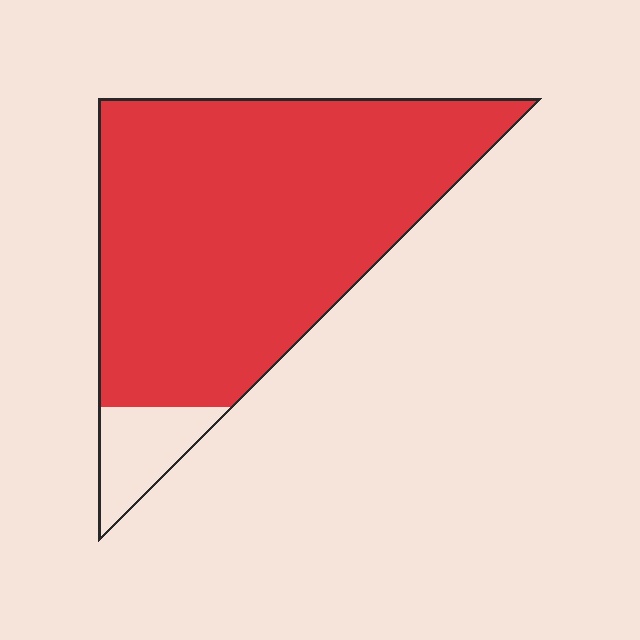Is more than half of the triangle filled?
Yes.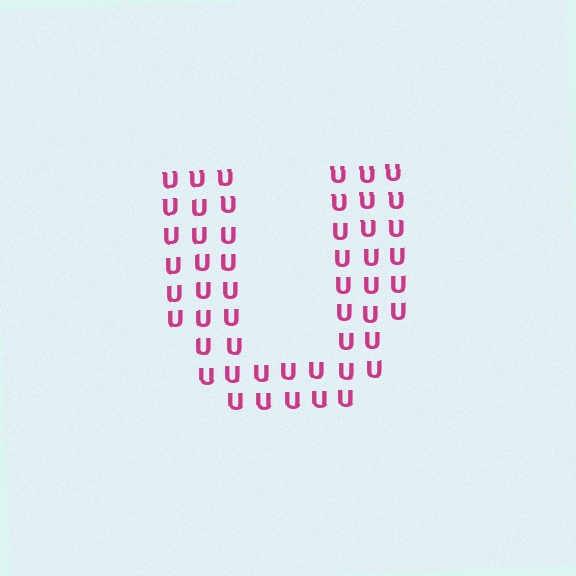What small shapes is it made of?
It is made of small letter U's.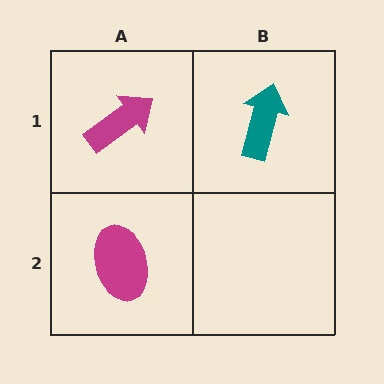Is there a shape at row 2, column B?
No, that cell is empty.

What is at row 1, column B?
A teal arrow.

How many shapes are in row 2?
1 shape.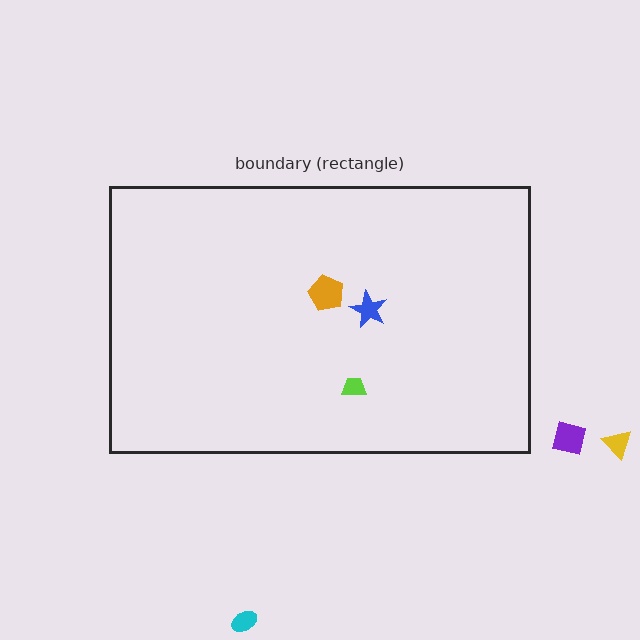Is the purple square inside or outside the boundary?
Outside.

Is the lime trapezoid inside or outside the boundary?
Inside.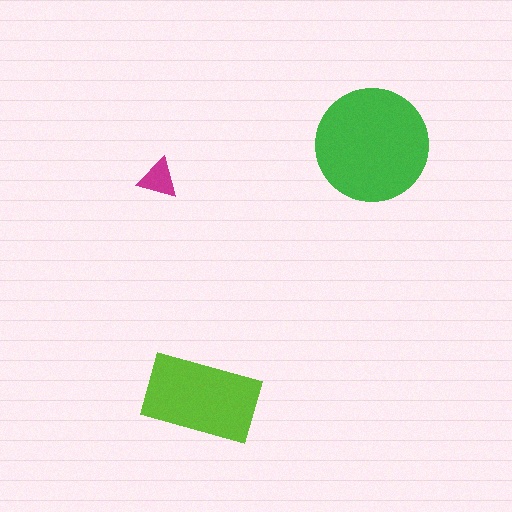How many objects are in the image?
There are 3 objects in the image.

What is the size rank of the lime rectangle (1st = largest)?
2nd.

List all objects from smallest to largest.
The magenta triangle, the lime rectangle, the green circle.